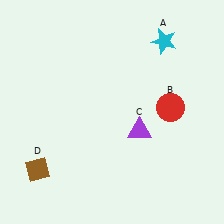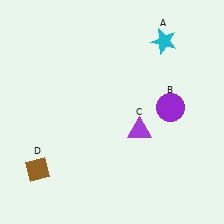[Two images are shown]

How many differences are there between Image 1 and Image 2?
There is 1 difference between the two images.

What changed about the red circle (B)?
In Image 1, B is red. In Image 2, it changed to purple.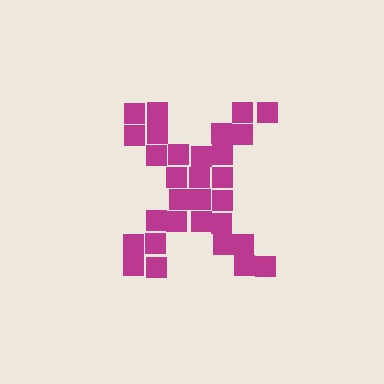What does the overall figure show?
The overall figure shows the letter X.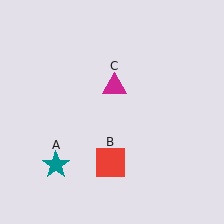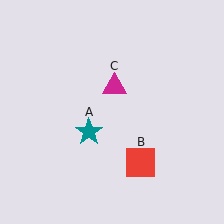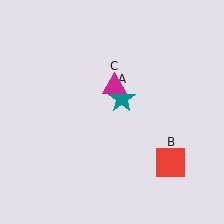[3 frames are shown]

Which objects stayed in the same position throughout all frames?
Magenta triangle (object C) remained stationary.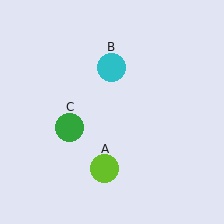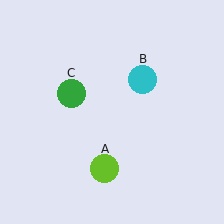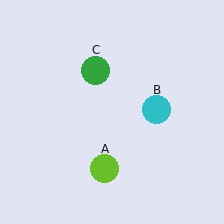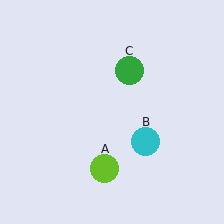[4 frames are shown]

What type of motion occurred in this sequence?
The cyan circle (object B), green circle (object C) rotated clockwise around the center of the scene.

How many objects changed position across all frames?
2 objects changed position: cyan circle (object B), green circle (object C).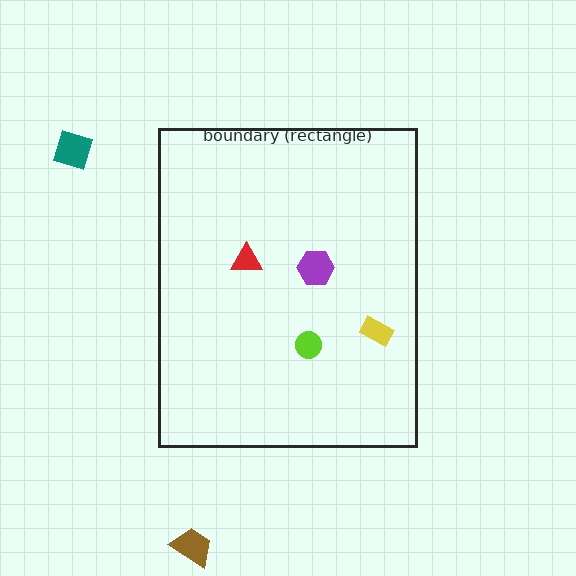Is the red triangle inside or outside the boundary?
Inside.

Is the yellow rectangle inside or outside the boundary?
Inside.